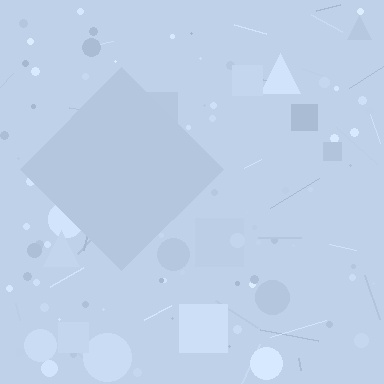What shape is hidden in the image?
A diamond is hidden in the image.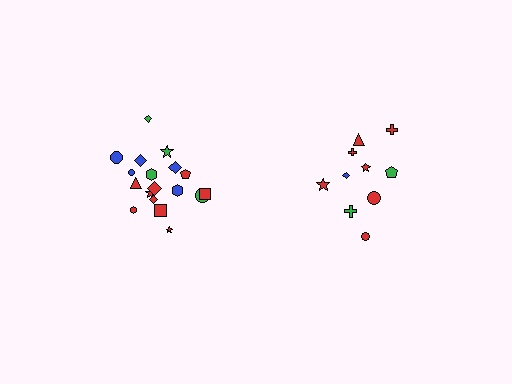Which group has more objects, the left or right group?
The left group.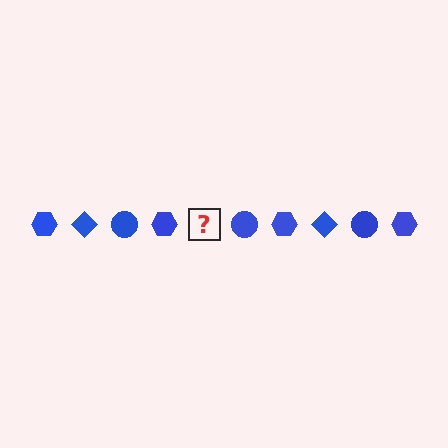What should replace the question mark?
The question mark should be replaced with a blue diamond.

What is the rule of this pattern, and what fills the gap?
The rule is that the pattern cycles through hexagon, diamond, circle shapes in blue. The gap should be filled with a blue diamond.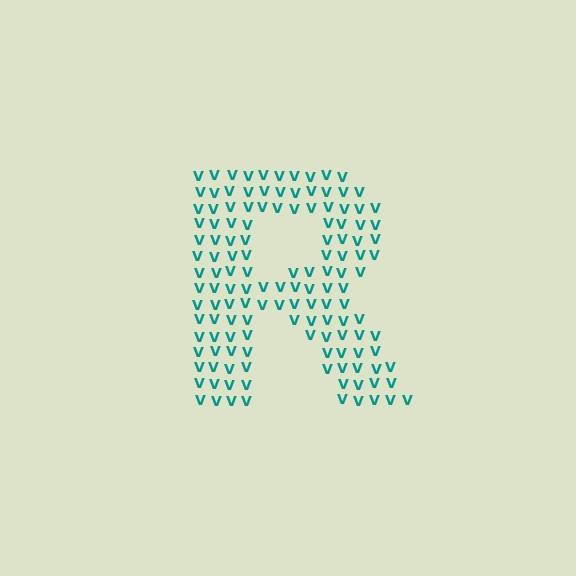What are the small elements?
The small elements are letter V's.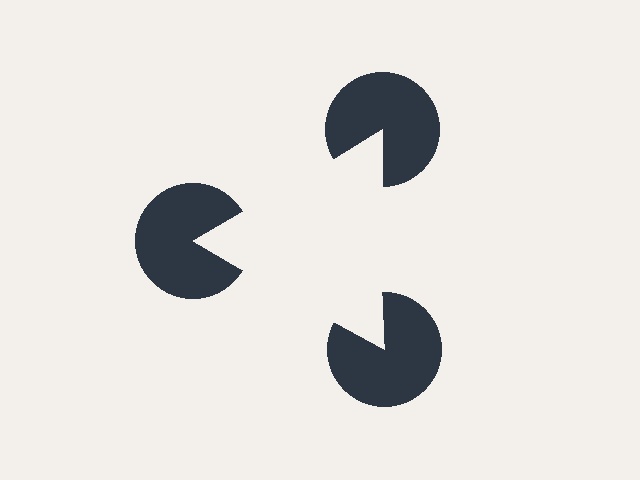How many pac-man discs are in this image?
There are 3 — one at each vertex of the illusory triangle.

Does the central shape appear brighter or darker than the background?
It typically appears slightly brighter than the background, even though no actual brightness change is drawn.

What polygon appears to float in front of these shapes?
An illusory triangle — its edges are inferred from the aligned wedge cuts in the pac-man discs, not physically drawn.